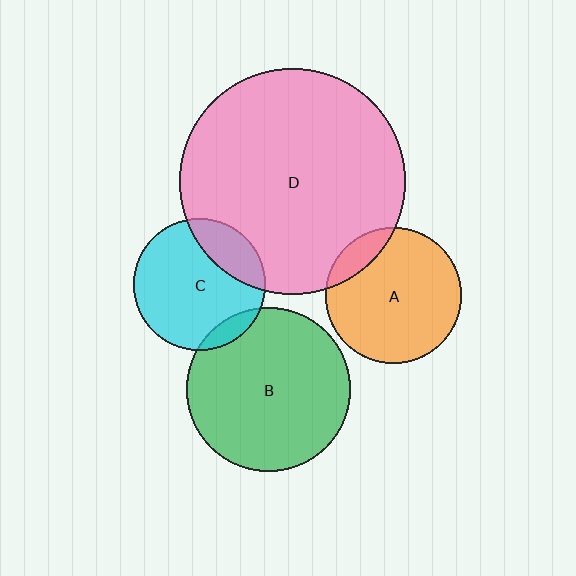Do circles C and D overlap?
Yes.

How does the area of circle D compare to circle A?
Approximately 2.8 times.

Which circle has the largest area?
Circle D (pink).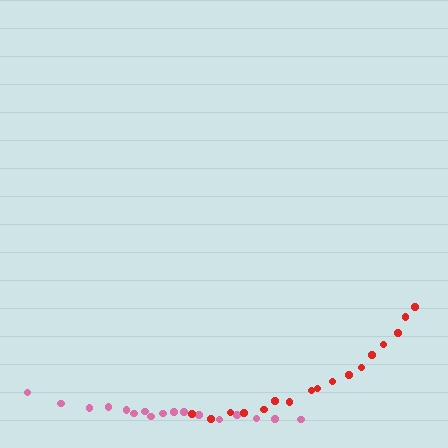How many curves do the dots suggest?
There are 2 distinct paths.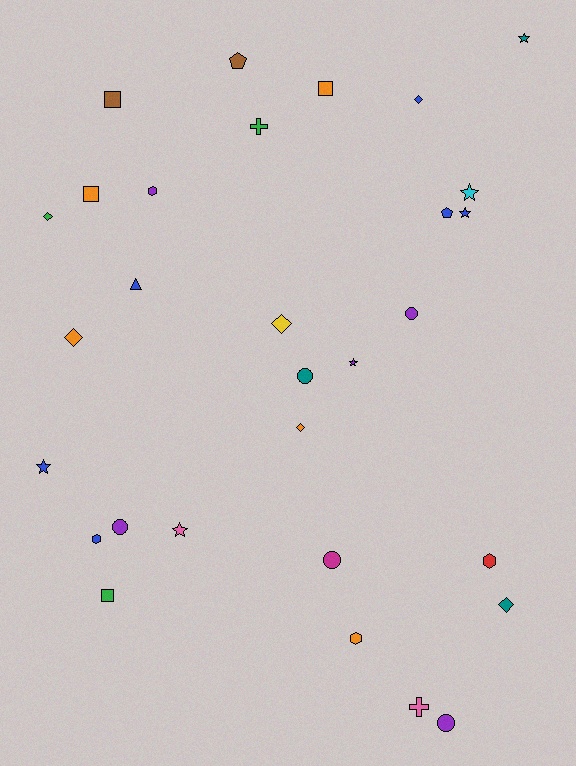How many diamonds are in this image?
There are 6 diamonds.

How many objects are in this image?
There are 30 objects.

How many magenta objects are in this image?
There is 1 magenta object.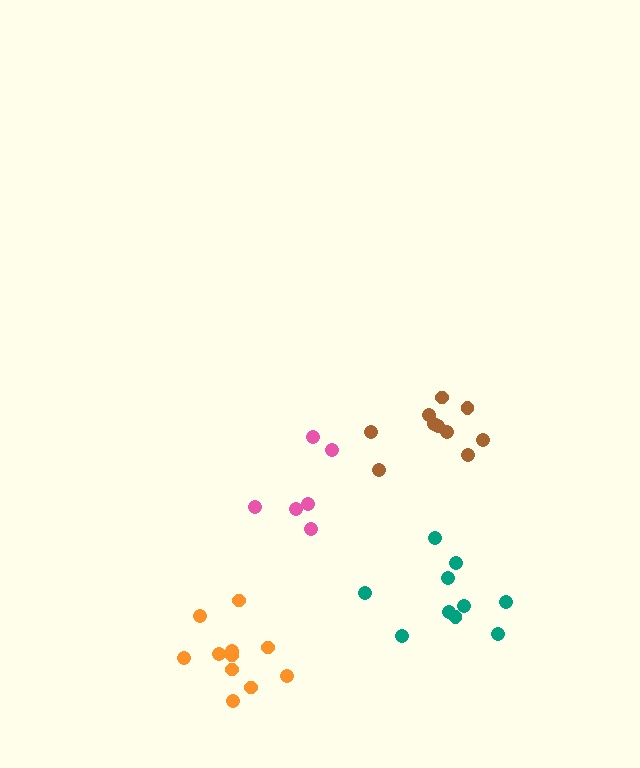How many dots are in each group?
Group 1: 10 dots, Group 2: 6 dots, Group 3: 10 dots, Group 4: 11 dots (37 total).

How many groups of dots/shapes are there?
There are 4 groups.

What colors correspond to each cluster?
The clusters are colored: teal, pink, brown, orange.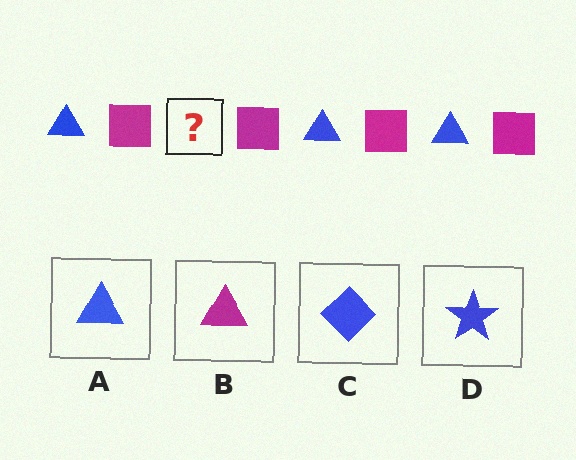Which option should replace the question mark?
Option A.